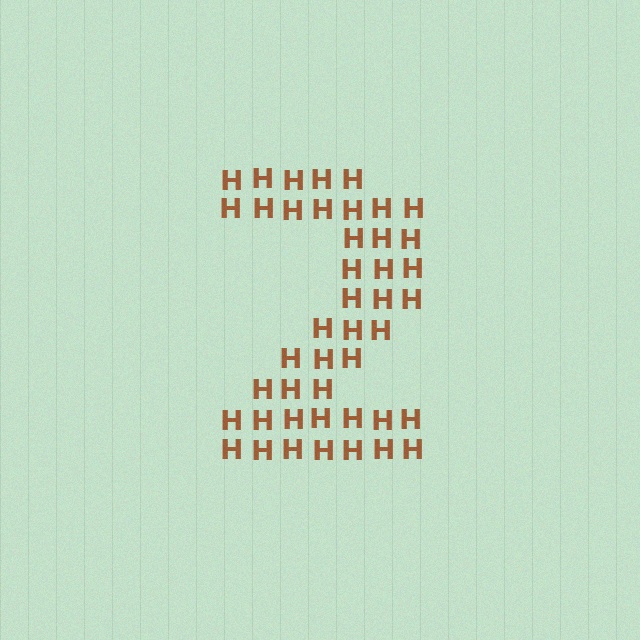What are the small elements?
The small elements are letter H's.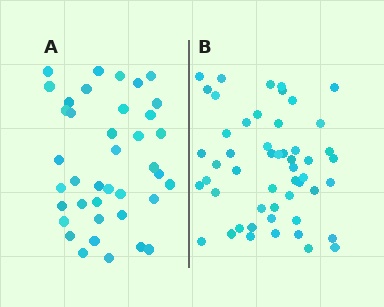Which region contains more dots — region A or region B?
Region B (the right region) has more dots.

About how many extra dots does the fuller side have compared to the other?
Region B has approximately 15 more dots than region A.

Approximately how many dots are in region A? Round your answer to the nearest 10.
About 40 dots. (The exact count is 39, which rounds to 40.)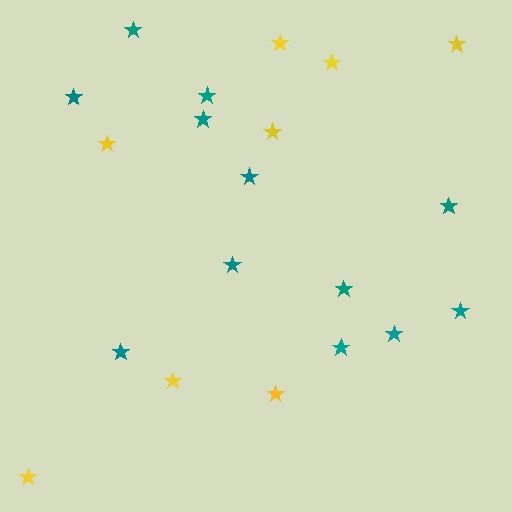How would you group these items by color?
There are 2 groups: one group of teal stars (12) and one group of yellow stars (8).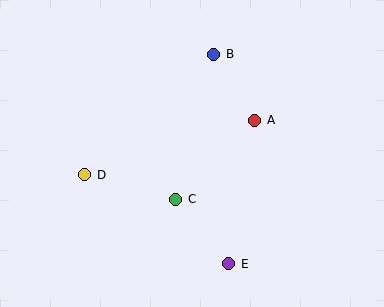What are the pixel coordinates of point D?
Point D is at (85, 175).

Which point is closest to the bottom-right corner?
Point E is closest to the bottom-right corner.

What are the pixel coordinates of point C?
Point C is at (176, 199).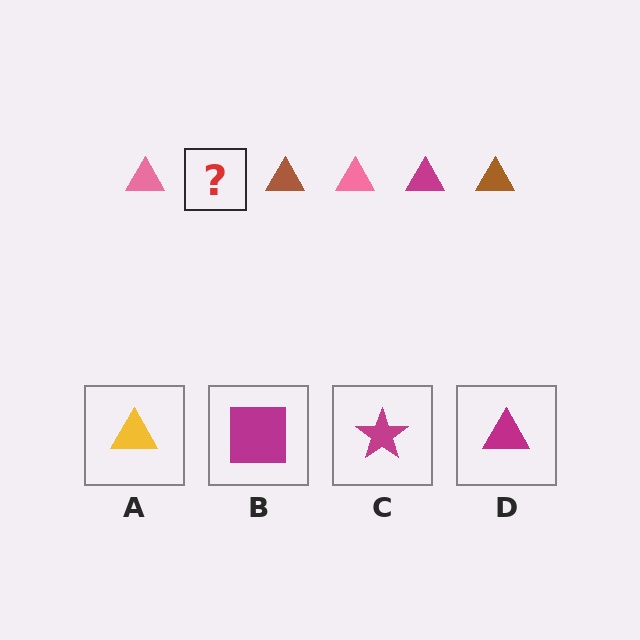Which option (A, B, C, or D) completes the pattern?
D.